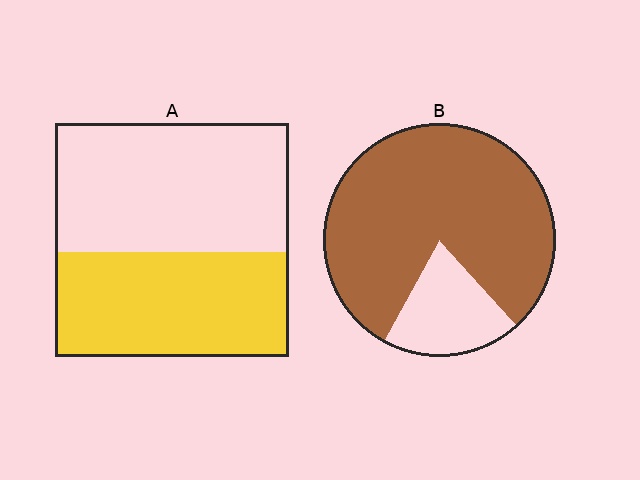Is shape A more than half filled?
No.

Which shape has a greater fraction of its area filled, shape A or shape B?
Shape B.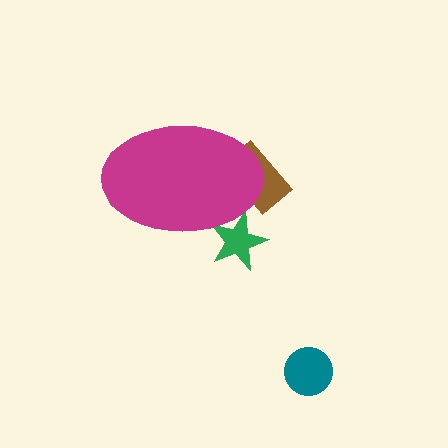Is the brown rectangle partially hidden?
Yes, the brown rectangle is partially hidden behind the magenta ellipse.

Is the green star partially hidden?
Yes, the green star is partially hidden behind the magenta ellipse.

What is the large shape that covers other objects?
A magenta ellipse.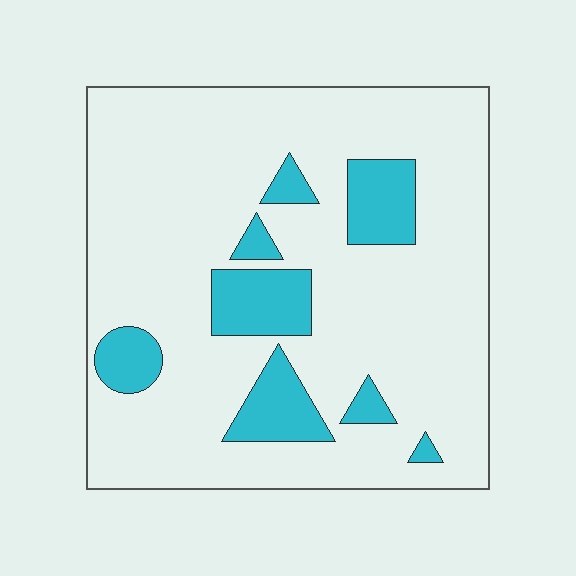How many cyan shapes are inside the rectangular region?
8.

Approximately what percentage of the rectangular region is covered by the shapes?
Approximately 15%.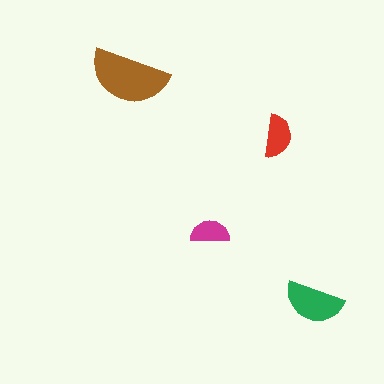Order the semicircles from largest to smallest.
the brown one, the green one, the red one, the magenta one.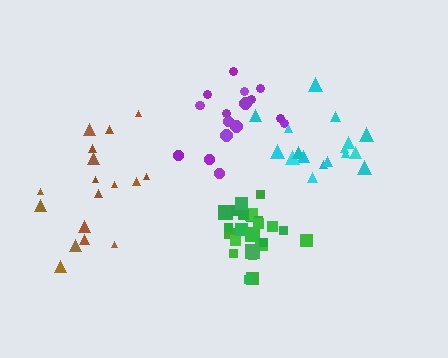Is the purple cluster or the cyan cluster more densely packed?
Purple.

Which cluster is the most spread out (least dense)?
Brown.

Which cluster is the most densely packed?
Green.